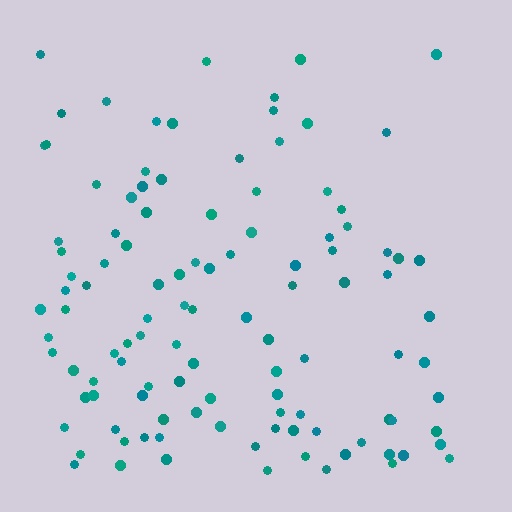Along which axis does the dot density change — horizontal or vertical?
Vertical.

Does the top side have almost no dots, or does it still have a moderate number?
Still a moderate number, just noticeably fewer than the bottom.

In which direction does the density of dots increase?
From top to bottom, with the bottom side densest.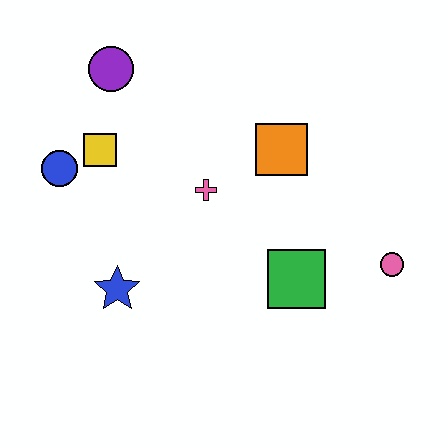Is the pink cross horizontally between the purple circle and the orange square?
Yes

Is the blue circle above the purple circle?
No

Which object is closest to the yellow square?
The blue circle is closest to the yellow square.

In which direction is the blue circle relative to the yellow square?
The blue circle is to the left of the yellow square.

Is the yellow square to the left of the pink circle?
Yes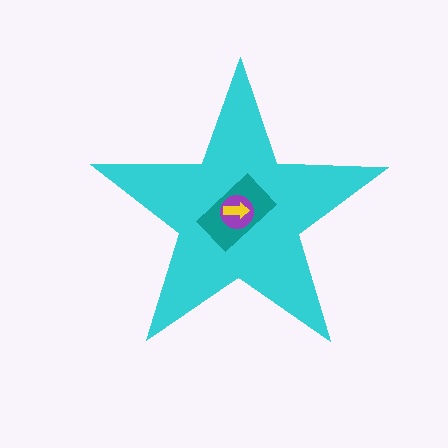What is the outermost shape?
The cyan star.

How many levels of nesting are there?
4.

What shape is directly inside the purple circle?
The yellow arrow.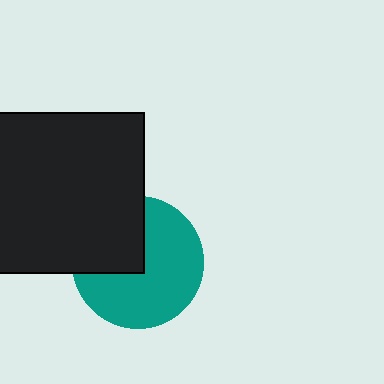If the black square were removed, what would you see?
You would see the complete teal circle.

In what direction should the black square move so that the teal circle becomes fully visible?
The black square should move toward the upper-left. That is the shortest direction to clear the overlap and leave the teal circle fully visible.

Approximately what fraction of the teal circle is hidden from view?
Roughly 35% of the teal circle is hidden behind the black square.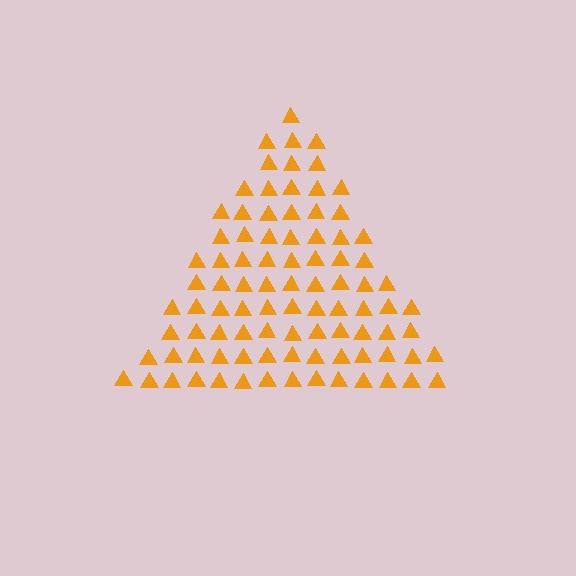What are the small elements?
The small elements are triangles.